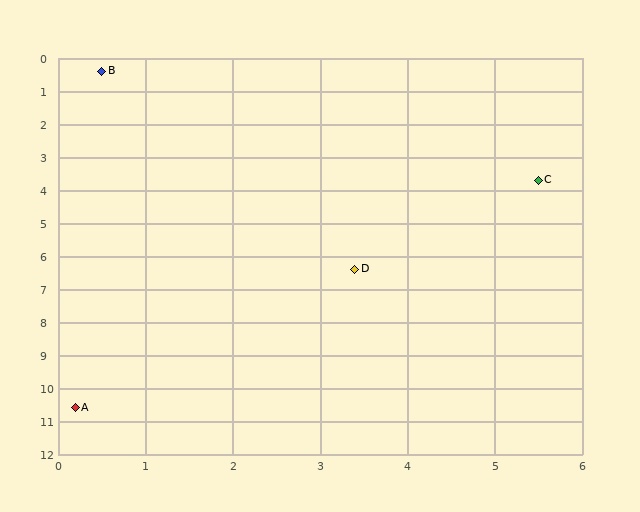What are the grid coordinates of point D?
Point D is at approximately (3.4, 6.4).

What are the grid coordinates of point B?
Point B is at approximately (0.5, 0.4).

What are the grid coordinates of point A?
Point A is at approximately (0.2, 10.6).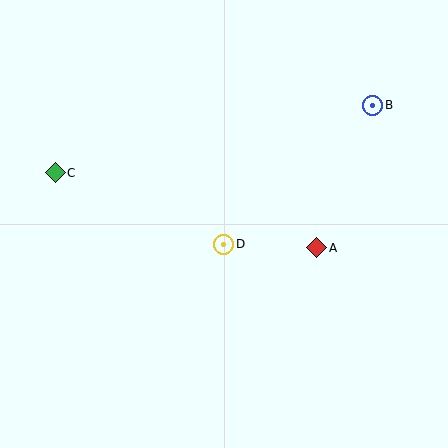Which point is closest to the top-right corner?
Point B is closest to the top-right corner.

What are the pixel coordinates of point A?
Point A is at (317, 248).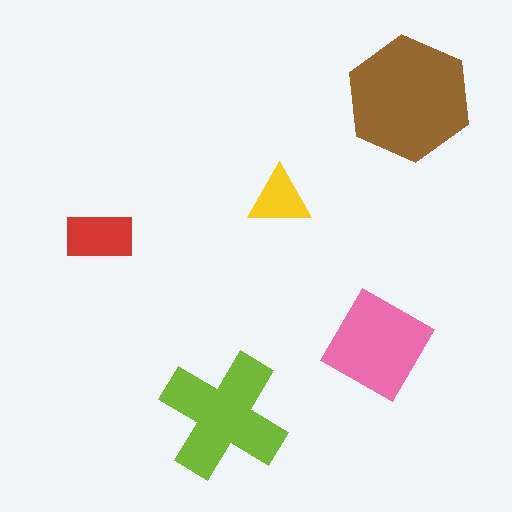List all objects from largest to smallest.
The brown hexagon, the lime cross, the pink square, the red rectangle, the yellow triangle.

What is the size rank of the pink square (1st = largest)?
3rd.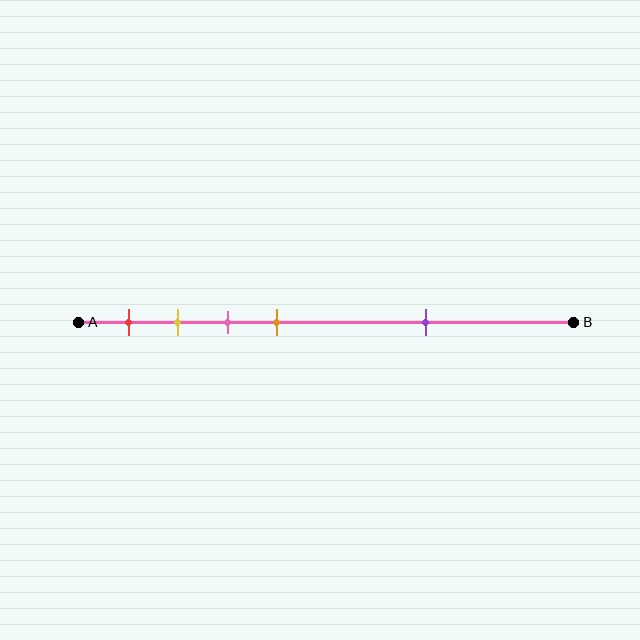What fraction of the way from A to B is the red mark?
The red mark is approximately 10% (0.1) of the way from A to B.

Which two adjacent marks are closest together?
The yellow and pink marks are the closest adjacent pair.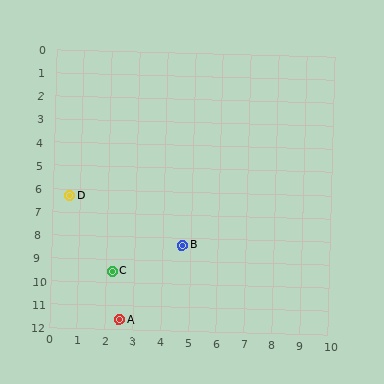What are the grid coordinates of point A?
Point A is at approximately (2.5, 11.6).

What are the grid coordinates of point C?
Point C is at approximately (2.2, 9.5).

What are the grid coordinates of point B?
Point B is at approximately (4.7, 8.3).